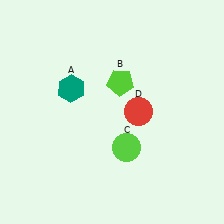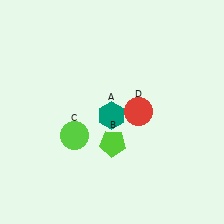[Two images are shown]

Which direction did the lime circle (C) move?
The lime circle (C) moved left.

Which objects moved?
The objects that moved are: the teal hexagon (A), the lime pentagon (B), the lime circle (C).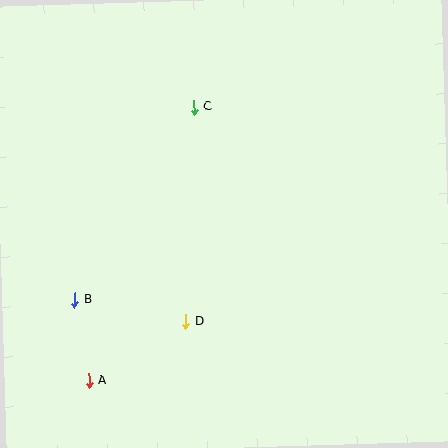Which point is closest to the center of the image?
Point D at (186, 321) is closest to the center.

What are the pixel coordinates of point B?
Point B is at (75, 300).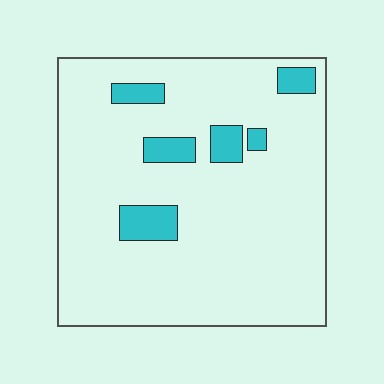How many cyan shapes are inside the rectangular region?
6.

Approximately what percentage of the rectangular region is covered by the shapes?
Approximately 10%.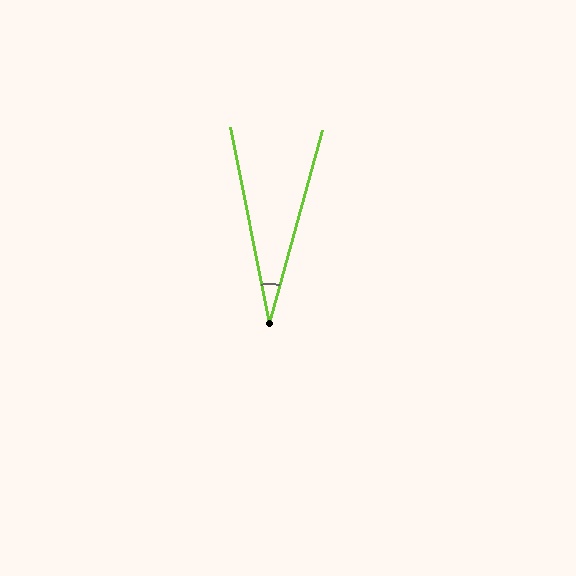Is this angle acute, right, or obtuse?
It is acute.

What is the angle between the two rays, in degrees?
Approximately 27 degrees.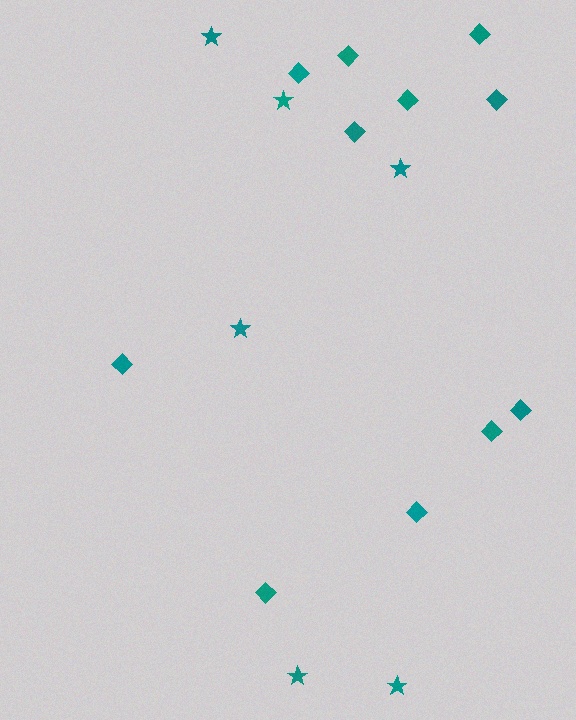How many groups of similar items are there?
There are 2 groups: one group of stars (6) and one group of diamonds (11).